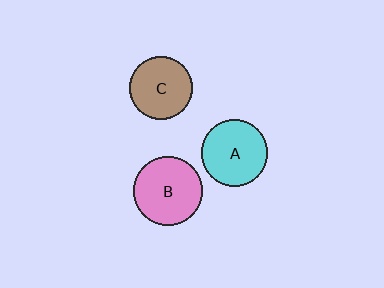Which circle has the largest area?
Circle B (pink).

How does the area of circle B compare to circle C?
Approximately 1.2 times.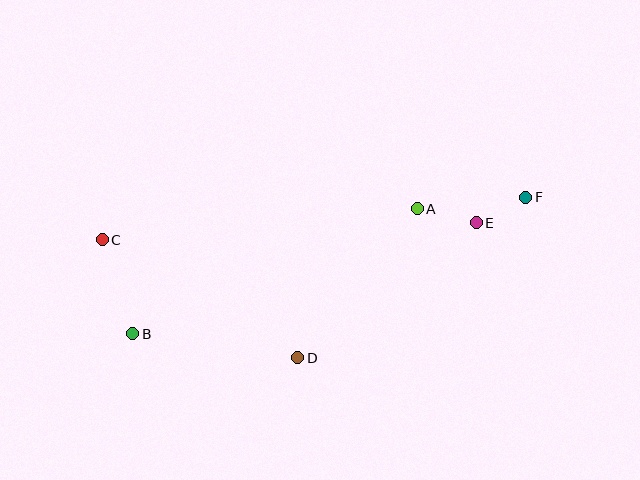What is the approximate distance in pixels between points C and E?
The distance between C and E is approximately 374 pixels.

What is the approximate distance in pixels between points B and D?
The distance between B and D is approximately 167 pixels.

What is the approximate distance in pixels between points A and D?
The distance between A and D is approximately 191 pixels.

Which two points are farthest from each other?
Points C and F are farthest from each other.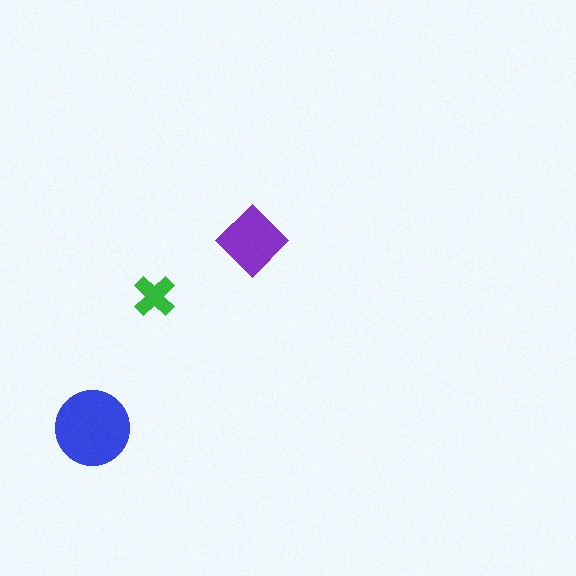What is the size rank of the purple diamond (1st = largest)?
2nd.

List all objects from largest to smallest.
The blue circle, the purple diamond, the green cross.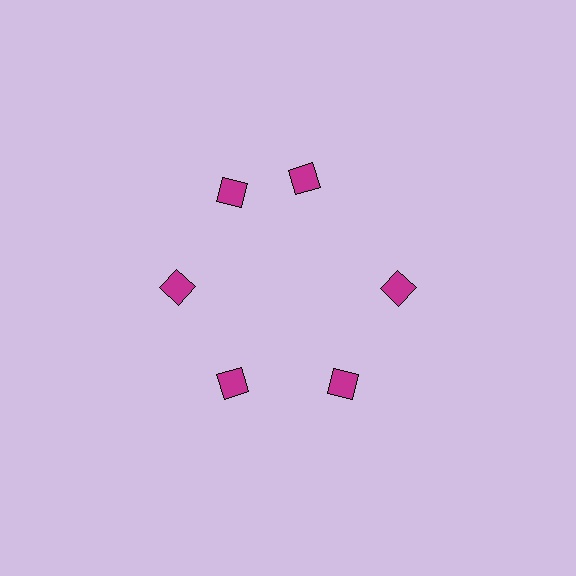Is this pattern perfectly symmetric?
No. The 6 magenta diamonds are arranged in a ring, but one element near the 1 o'clock position is rotated out of alignment along the ring, breaking the 6-fold rotational symmetry.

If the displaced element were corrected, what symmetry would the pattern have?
It would have 6-fold rotational symmetry — the pattern would map onto itself every 60 degrees.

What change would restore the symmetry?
The symmetry would be restored by rotating it back into even spacing with its neighbors so that all 6 diamonds sit at equal angles and equal distance from the center.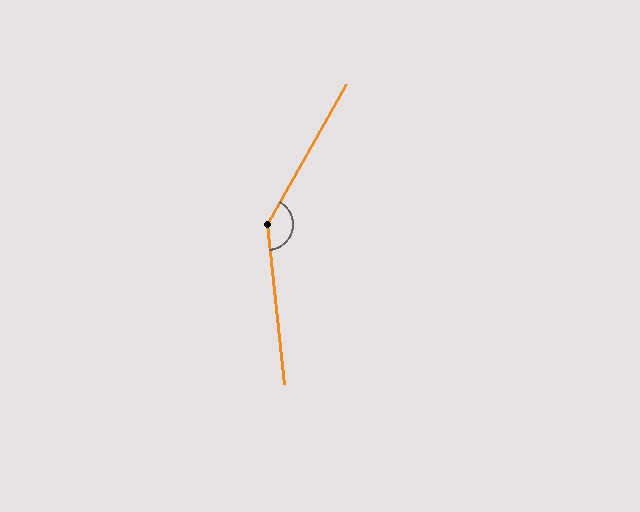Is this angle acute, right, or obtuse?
It is obtuse.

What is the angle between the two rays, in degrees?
Approximately 145 degrees.